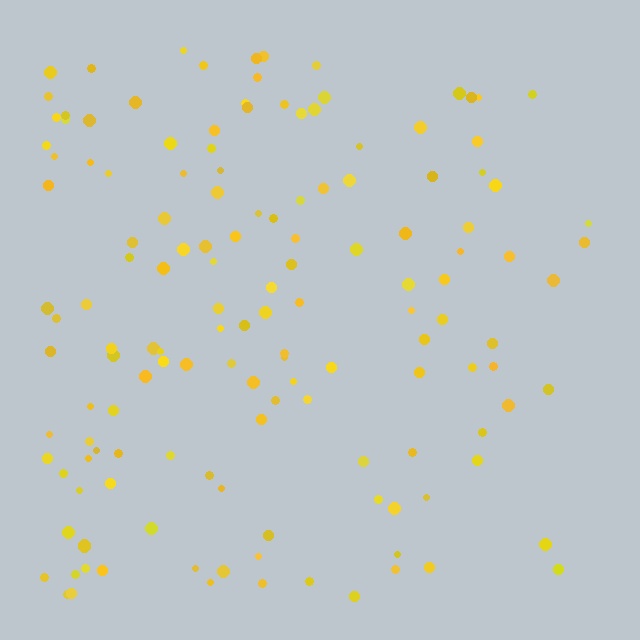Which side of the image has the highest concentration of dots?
The left.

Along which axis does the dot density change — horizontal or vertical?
Horizontal.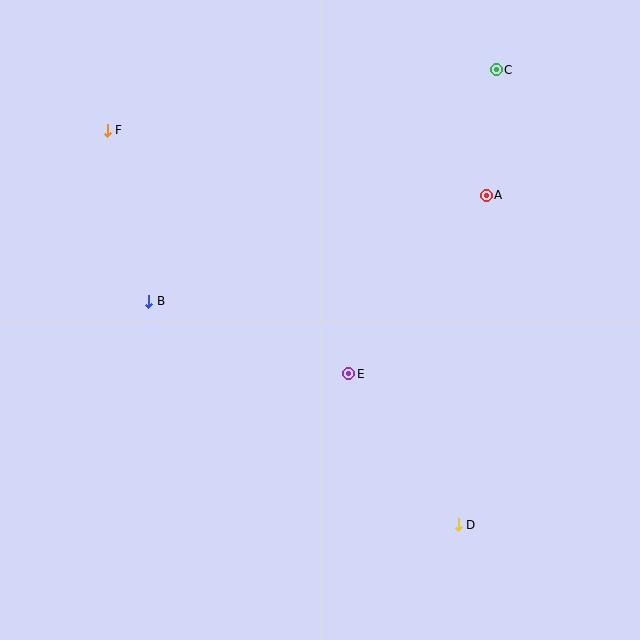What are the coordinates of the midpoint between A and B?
The midpoint between A and B is at (317, 248).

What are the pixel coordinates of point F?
Point F is at (107, 130).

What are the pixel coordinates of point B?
Point B is at (149, 301).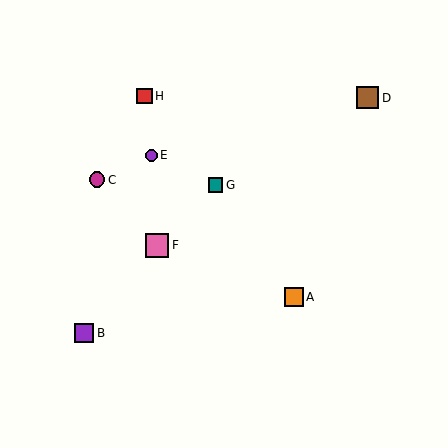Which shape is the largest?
The pink square (labeled F) is the largest.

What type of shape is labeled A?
Shape A is an orange square.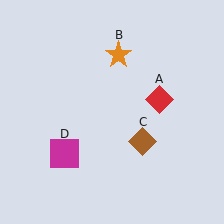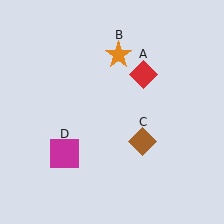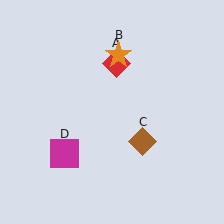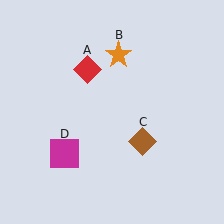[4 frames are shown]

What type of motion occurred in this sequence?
The red diamond (object A) rotated counterclockwise around the center of the scene.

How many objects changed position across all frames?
1 object changed position: red diamond (object A).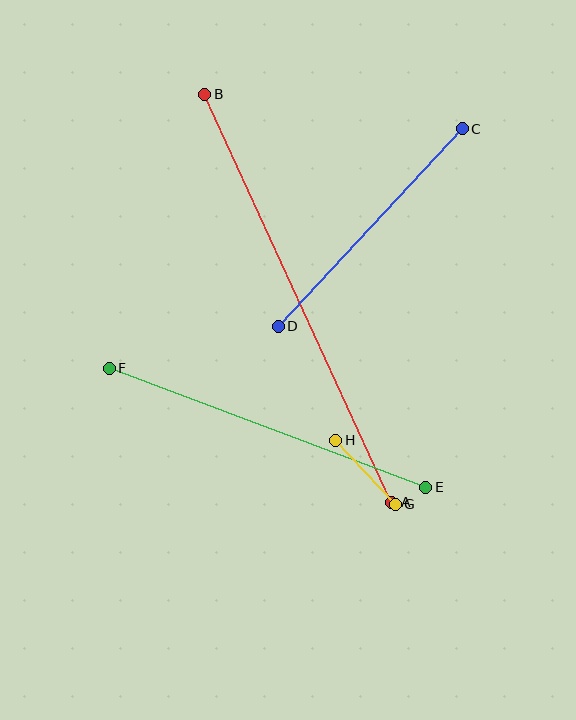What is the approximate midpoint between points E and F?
The midpoint is at approximately (267, 428) pixels.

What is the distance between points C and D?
The distance is approximately 270 pixels.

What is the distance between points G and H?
The distance is approximately 88 pixels.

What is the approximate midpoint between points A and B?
The midpoint is at approximately (298, 298) pixels.